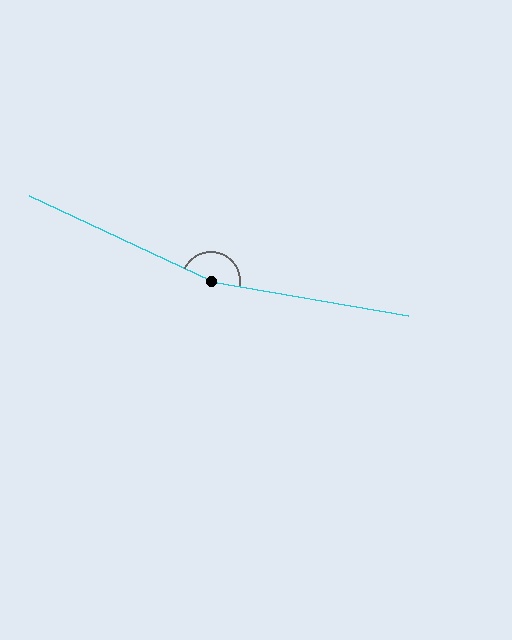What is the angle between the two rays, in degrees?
Approximately 165 degrees.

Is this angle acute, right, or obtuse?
It is obtuse.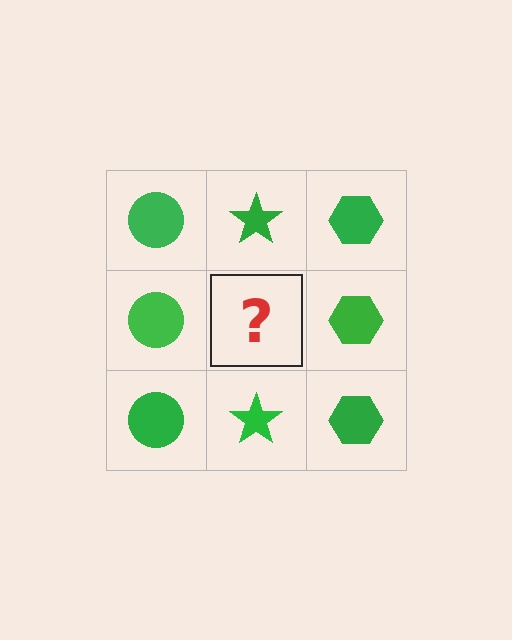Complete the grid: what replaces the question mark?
The question mark should be replaced with a green star.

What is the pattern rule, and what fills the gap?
The rule is that each column has a consistent shape. The gap should be filled with a green star.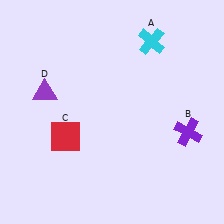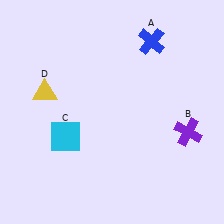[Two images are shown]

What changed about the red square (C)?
In Image 1, C is red. In Image 2, it changed to cyan.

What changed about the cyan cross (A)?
In Image 1, A is cyan. In Image 2, it changed to blue.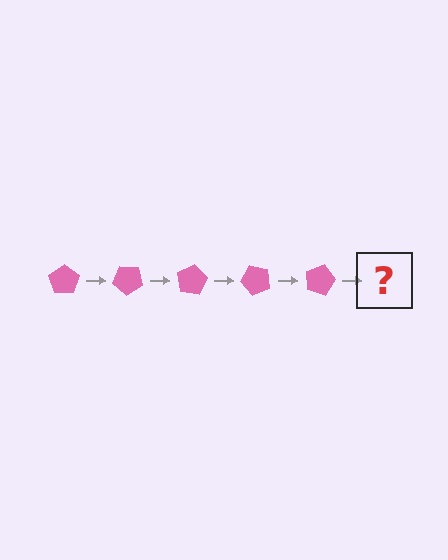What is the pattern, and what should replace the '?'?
The pattern is that the pentagon rotates 40 degrees each step. The '?' should be a pink pentagon rotated 200 degrees.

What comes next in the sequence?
The next element should be a pink pentagon rotated 200 degrees.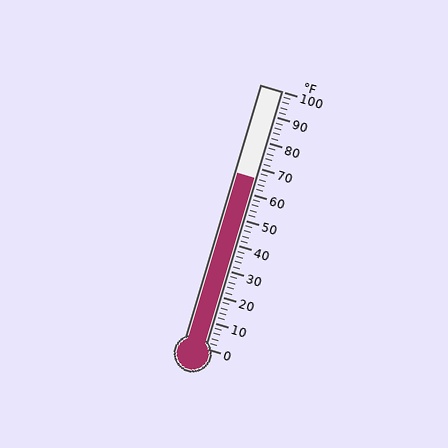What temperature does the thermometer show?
The thermometer shows approximately 66°F.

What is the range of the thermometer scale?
The thermometer scale ranges from 0°F to 100°F.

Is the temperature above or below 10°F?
The temperature is above 10°F.